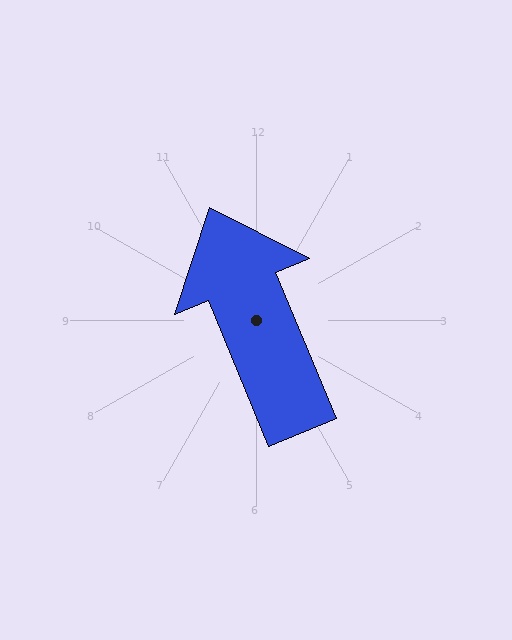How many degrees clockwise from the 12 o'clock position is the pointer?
Approximately 338 degrees.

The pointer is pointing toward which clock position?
Roughly 11 o'clock.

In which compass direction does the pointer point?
North.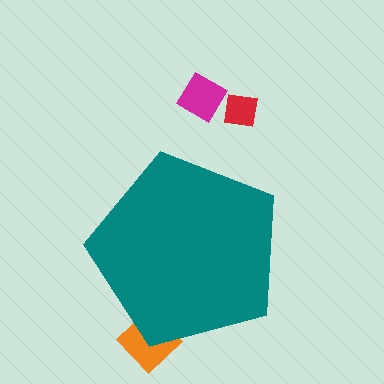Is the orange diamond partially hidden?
Yes, the orange diamond is partially hidden behind the teal pentagon.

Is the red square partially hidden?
No, the red square is fully visible.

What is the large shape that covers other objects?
A teal pentagon.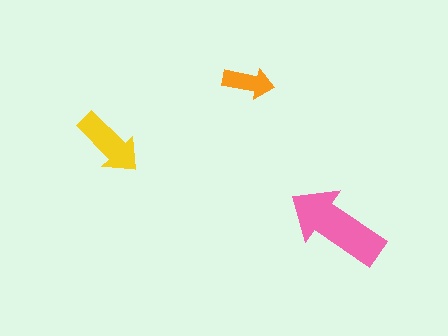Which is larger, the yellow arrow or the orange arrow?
The yellow one.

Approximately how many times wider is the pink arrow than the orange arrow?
About 2 times wider.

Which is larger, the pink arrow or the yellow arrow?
The pink one.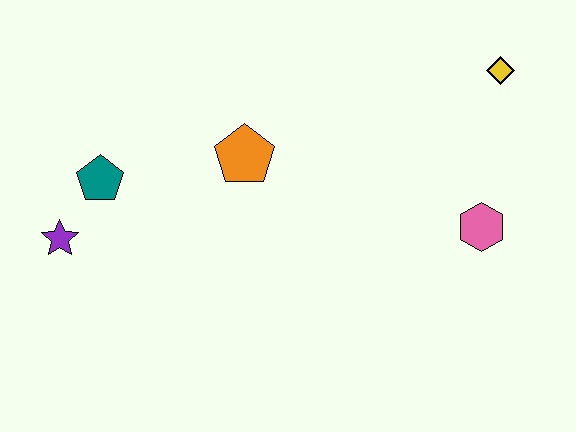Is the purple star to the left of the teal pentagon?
Yes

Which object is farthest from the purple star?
The yellow diamond is farthest from the purple star.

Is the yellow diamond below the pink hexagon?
No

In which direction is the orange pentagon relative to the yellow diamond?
The orange pentagon is to the left of the yellow diamond.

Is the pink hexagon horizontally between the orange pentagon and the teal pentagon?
No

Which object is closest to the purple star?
The teal pentagon is closest to the purple star.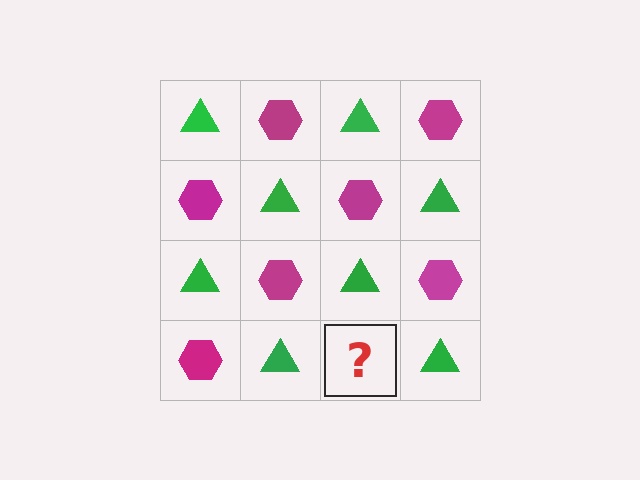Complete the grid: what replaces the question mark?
The question mark should be replaced with a magenta hexagon.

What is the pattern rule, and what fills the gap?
The rule is that it alternates green triangle and magenta hexagon in a checkerboard pattern. The gap should be filled with a magenta hexagon.